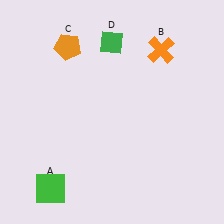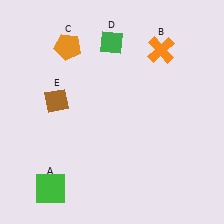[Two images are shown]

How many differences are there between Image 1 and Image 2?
There is 1 difference between the two images.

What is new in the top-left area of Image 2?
A brown diamond (E) was added in the top-left area of Image 2.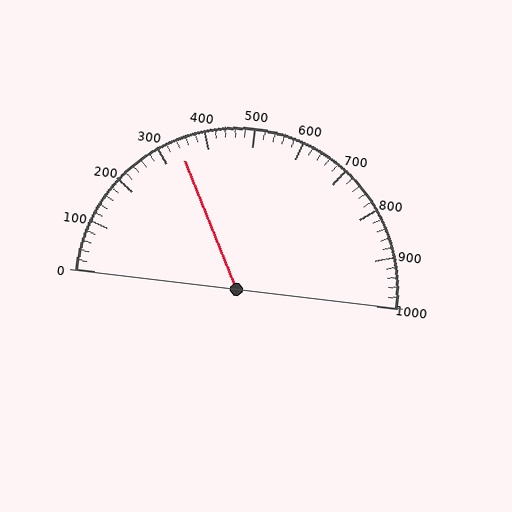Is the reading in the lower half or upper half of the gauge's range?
The reading is in the lower half of the range (0 to 1000).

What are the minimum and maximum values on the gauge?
The gauge ranges from 0 to 1000.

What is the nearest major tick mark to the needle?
The nearest major tick mark is 300.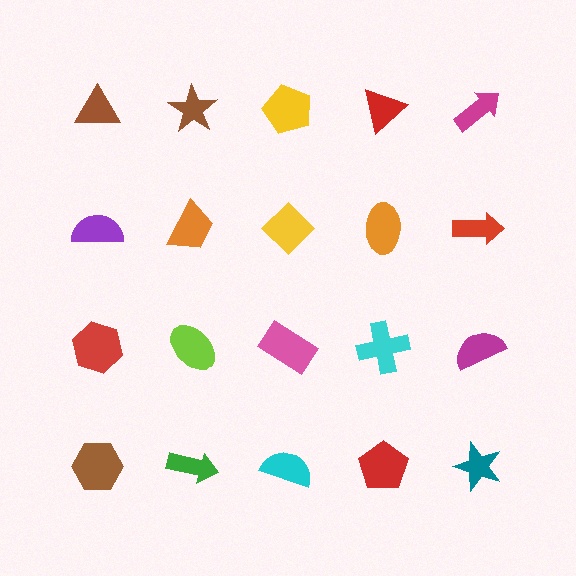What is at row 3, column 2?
A lime ellipse.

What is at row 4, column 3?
A cyan semicircle.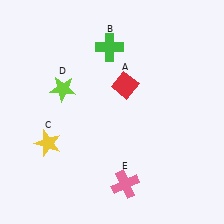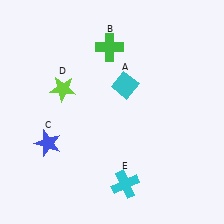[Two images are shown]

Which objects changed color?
A changed from red to cyan. C changed from yellow to blue. E changed from pink to cyan.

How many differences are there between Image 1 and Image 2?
There are 3 differences between the two images.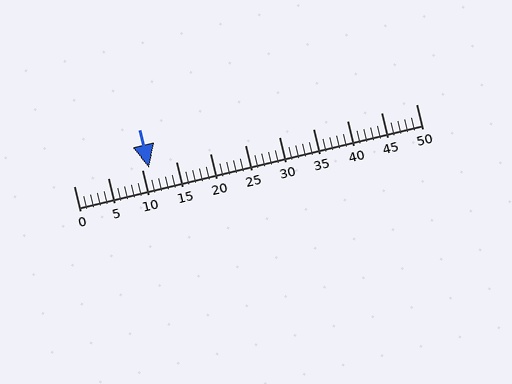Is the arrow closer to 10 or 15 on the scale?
The arrow is closer to 10.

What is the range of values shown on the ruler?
The ruler shows values from 0 to 50.